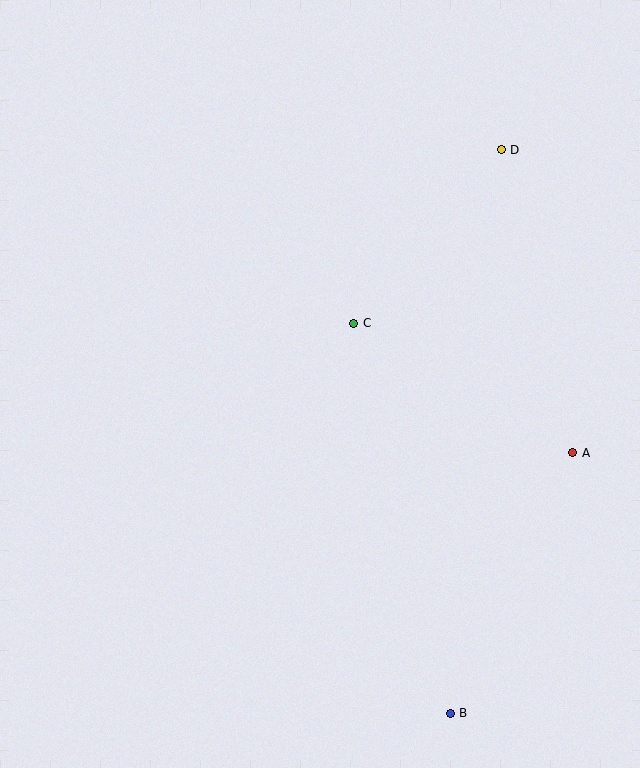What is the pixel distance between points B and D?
The distance between B and D is 566 pixels.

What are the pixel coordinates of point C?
Point C is at (354, 323).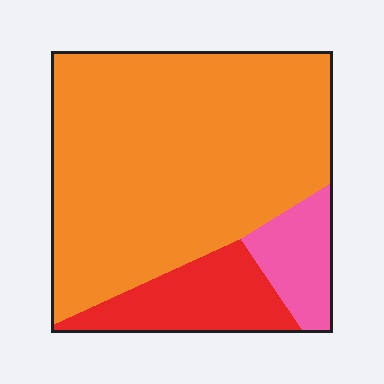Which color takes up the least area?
Pink, at roughly 10%.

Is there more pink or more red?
Red.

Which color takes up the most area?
Orange, at roughly 75%.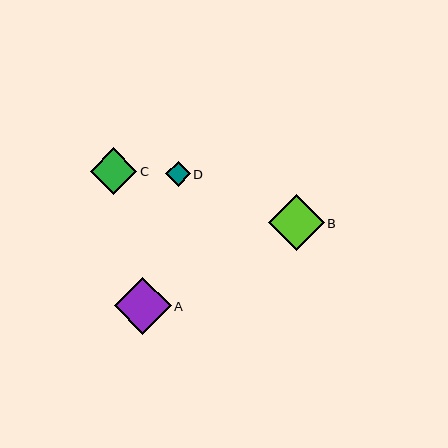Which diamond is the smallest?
Diamond D is the smallest with a size of approximately 24 pixels.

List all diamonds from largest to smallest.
From largest to smallest: A, B, C, D.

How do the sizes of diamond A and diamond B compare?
Diamond A and diamond B are approximately the same size.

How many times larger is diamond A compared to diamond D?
Diamond A is approximately 2.3 times the size of diamond D.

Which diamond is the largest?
Diamond A is the largest with a size of approximately 57 pixels.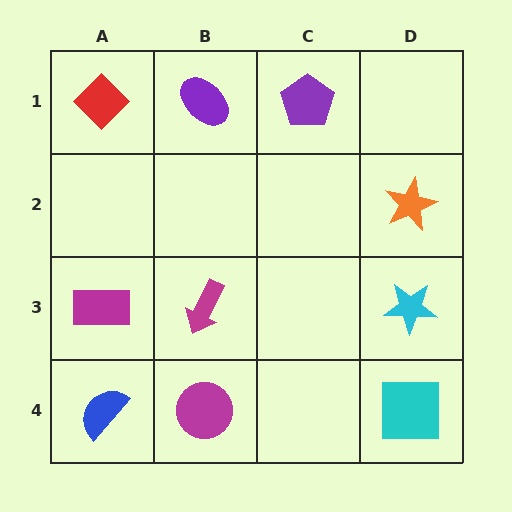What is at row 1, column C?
A purple pentagon.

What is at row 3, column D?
A cyan star.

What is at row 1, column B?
A purple ellipse.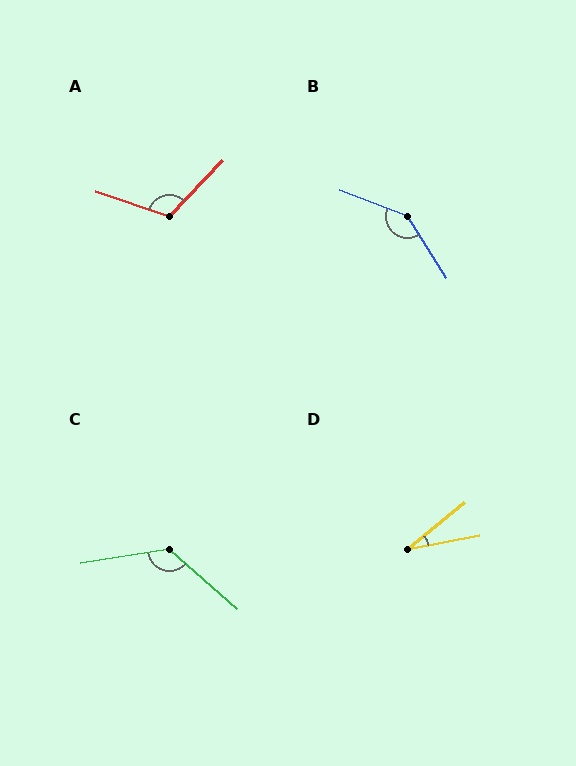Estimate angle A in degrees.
Approximately 115 degrees.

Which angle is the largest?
B, at approximately 144 degrees.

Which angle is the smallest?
D, at approximately 28 degrees.